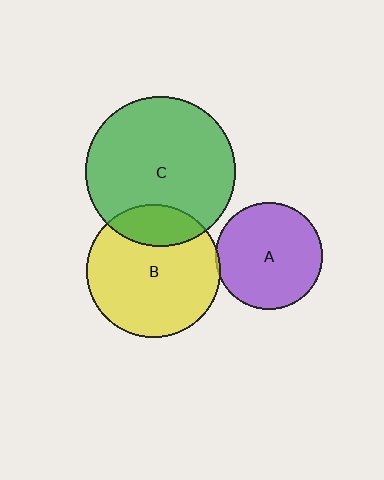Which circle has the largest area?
Circle C (green).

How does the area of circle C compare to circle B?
Approximately 1.3 times.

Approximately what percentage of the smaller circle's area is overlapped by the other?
Approximately 5%.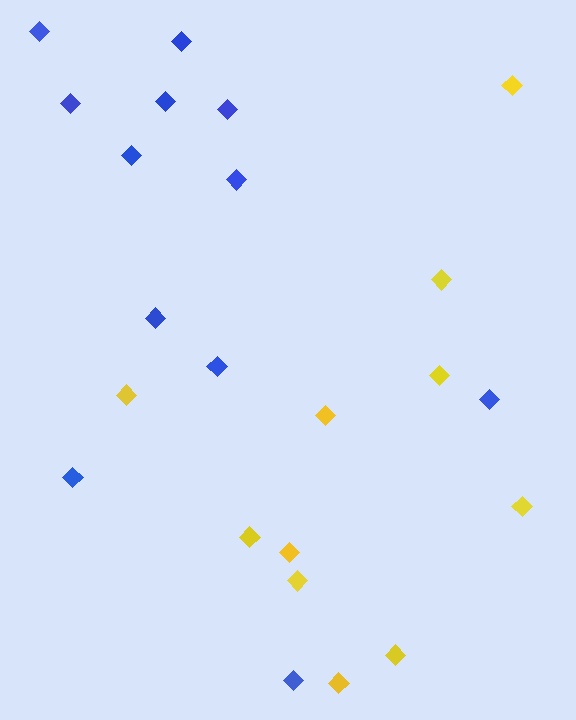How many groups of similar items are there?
There are 2 groups: one group of yellow diamonds (11) and one group of blue diamonds (12).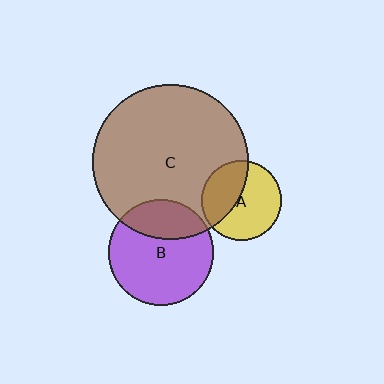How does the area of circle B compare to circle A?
Approximately 1.7 times.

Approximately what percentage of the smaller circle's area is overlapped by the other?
Approximately 30%.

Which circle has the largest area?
Circle C (brown).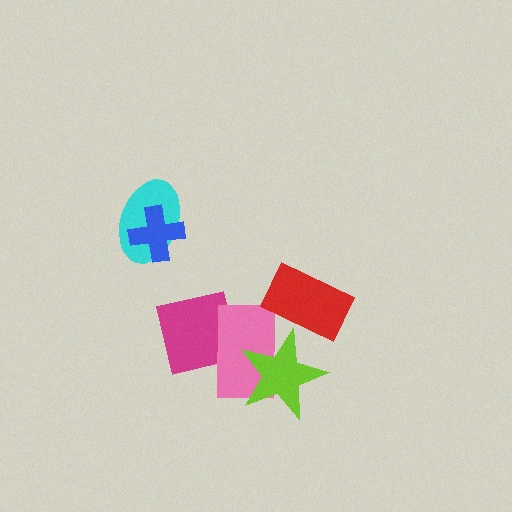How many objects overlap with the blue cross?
1 object overlaps with the blue cross.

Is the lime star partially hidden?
No, no other shape covers it.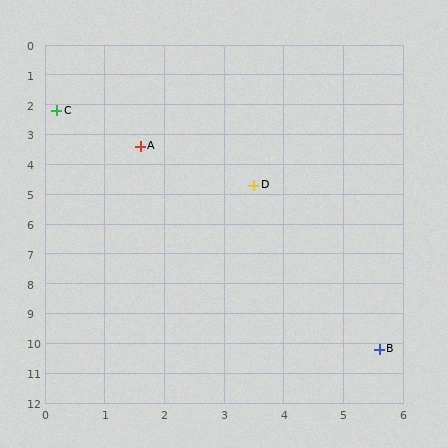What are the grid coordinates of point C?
Point C is at approximately (0.2, 2.2).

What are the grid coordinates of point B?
Point B is at approximately (5.6, 10.2).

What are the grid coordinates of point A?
Point A is at approximately (1.6, 3.4).